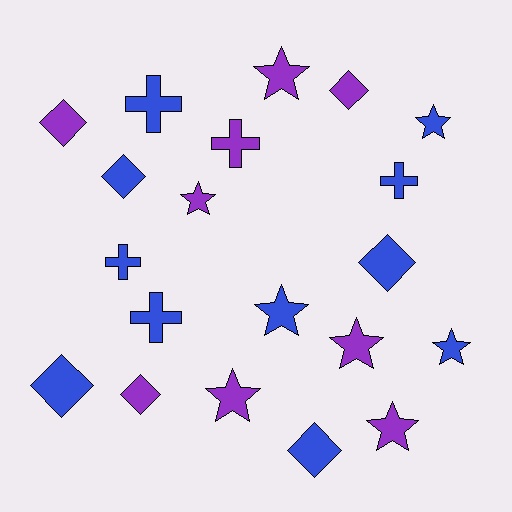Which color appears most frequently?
Blue, with 11 objects.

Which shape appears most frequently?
Star, with 8 objects.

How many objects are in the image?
There are 20 objects.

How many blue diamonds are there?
There are 4 blue diamonds.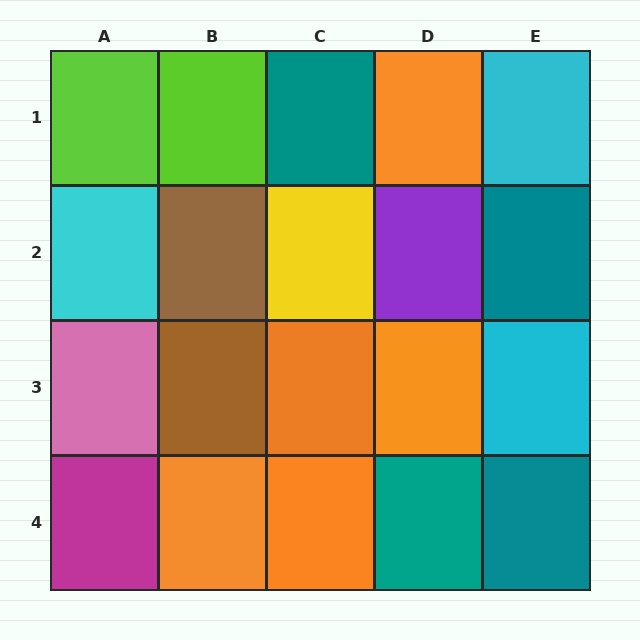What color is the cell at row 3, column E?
Cyan.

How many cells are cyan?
3 cells are cyan.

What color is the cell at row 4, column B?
Orange.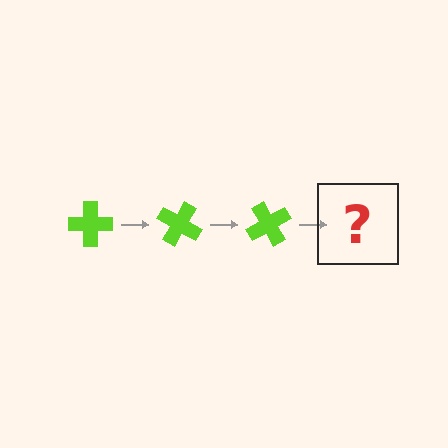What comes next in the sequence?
The next element should be a lime cross rotated 90 degrees.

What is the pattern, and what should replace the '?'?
The pattern is that the cross rotates 30 degrees each step. The '?' should be a lime cross rotated 90 degrees.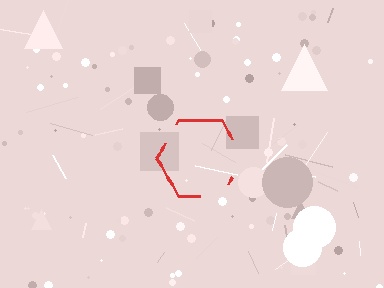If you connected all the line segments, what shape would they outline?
They would outline a hexagon.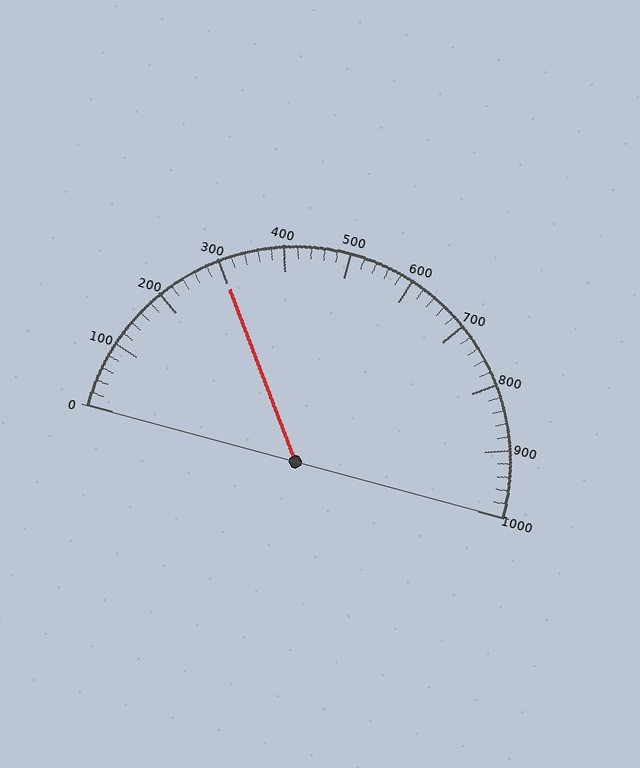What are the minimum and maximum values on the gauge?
The gauge ranges from 0 to 1000.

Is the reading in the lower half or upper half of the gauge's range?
The reading is in the lower half of the range (0 to 1000).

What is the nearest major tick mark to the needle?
The nearest major tick mark is 300.